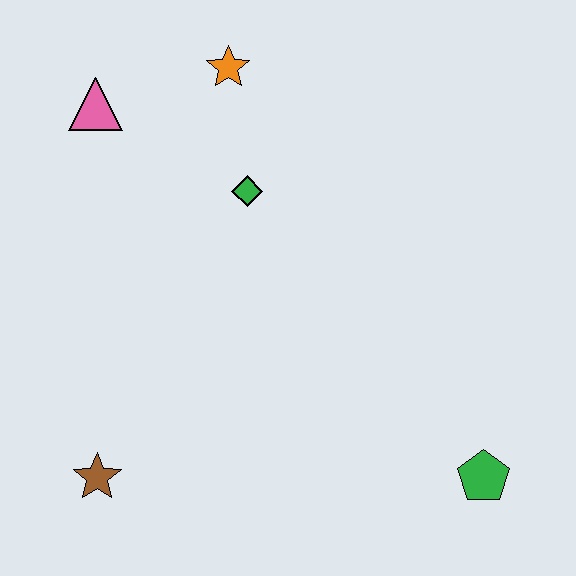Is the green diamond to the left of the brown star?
No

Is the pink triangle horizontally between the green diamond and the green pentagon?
No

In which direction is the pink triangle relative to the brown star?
The pink triangle is above the brown star.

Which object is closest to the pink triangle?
The orange star is closest to the pink triangle.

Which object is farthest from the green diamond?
The green pentagon is farthest from the green diamond.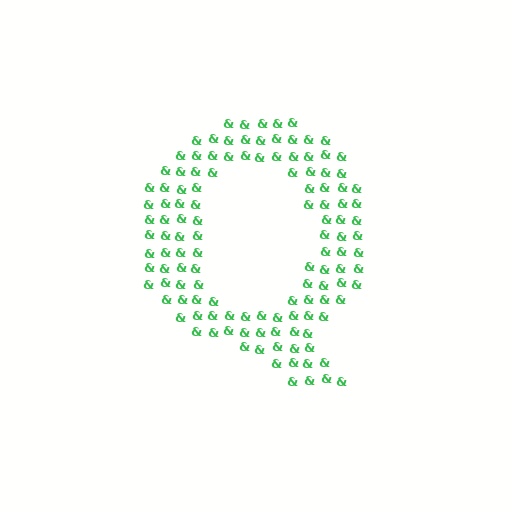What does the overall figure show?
The overall figure shows the letter Q.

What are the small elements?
The small elements are ampersands.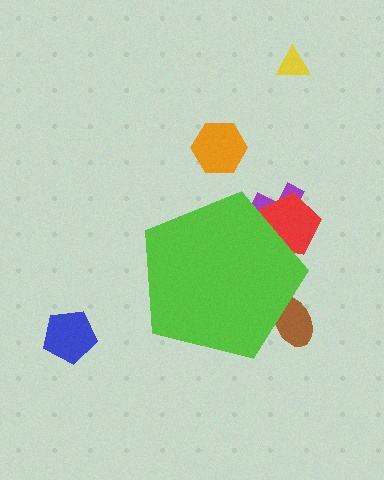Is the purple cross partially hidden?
Yes, the purple cross is partially hidden behind the lime pentagon.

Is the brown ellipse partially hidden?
Yes, the brown ellipse is partially hidden behind the lime pentagon.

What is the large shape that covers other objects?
A lime pentagon.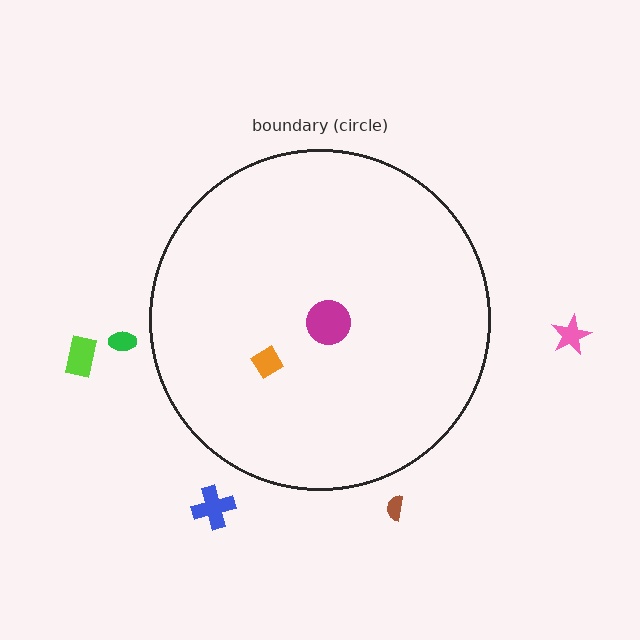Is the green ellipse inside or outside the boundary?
Outside.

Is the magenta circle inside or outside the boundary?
Inside.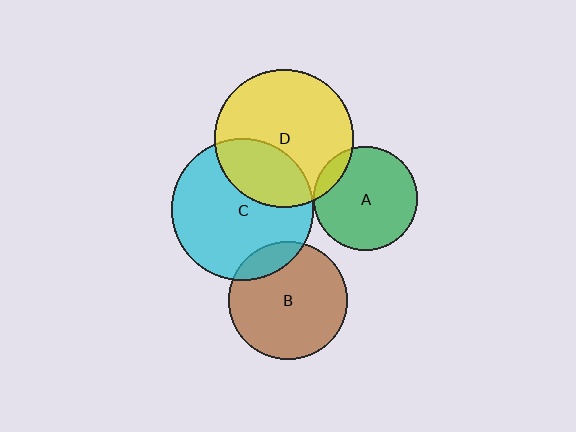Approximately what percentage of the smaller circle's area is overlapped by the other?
Approximately 10%.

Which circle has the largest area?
Circle C (cyan).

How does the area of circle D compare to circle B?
Approximately 1.4 times.